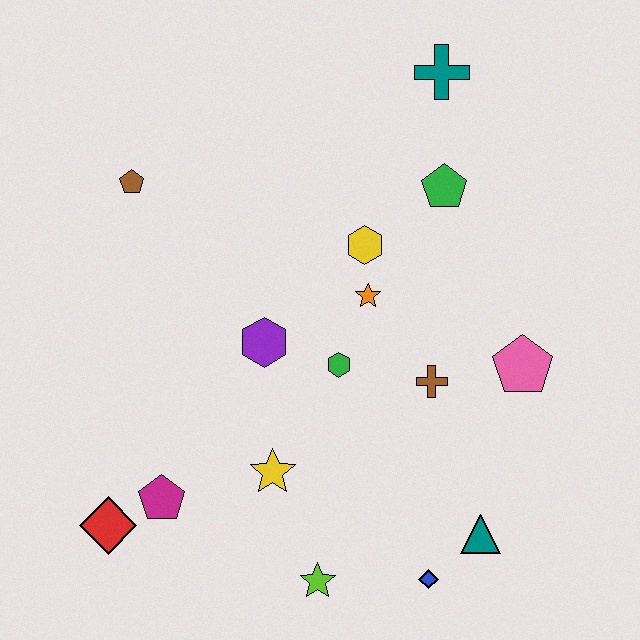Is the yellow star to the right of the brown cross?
No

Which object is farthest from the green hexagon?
The teal cross is farthest from the green hexagon.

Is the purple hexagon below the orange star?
Yes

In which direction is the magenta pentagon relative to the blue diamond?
The magenta pentagon is to the left of the blue diamond.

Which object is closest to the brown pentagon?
The purple hexagon is closest to the brown pentagon.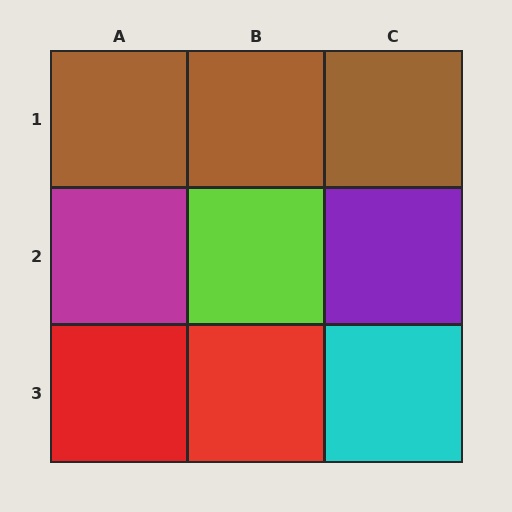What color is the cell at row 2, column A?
Magenta.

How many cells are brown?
3 cells are brown.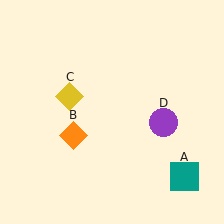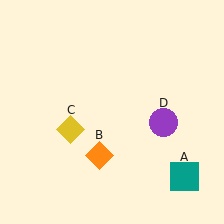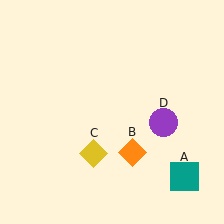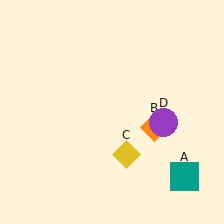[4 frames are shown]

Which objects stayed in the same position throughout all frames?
Teal square (object A) and purple circle (object D) remained stationary.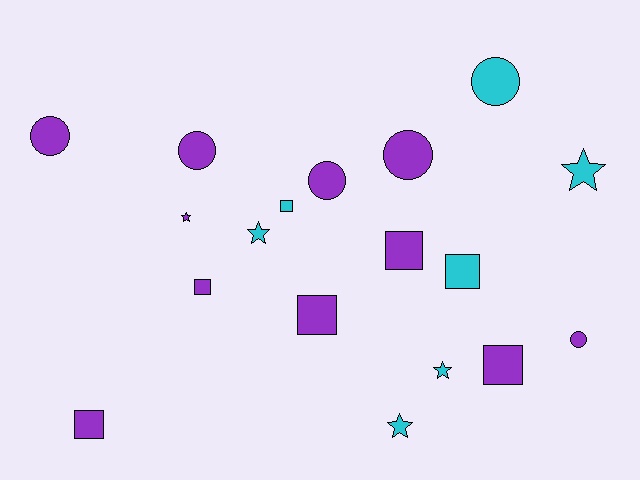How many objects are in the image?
There are 18 objects.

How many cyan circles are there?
There is 1 cyan circle.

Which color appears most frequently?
Purple, with 11 objects.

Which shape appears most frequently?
Square, with 7 objects.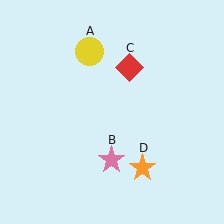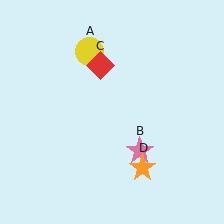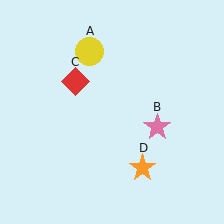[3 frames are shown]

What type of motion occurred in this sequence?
The pink star (object B), red diamond (object C) rotated counterclockwise around the center of the scene.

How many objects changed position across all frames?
2 objects changed position: pink star (object B), red diamond (object C).